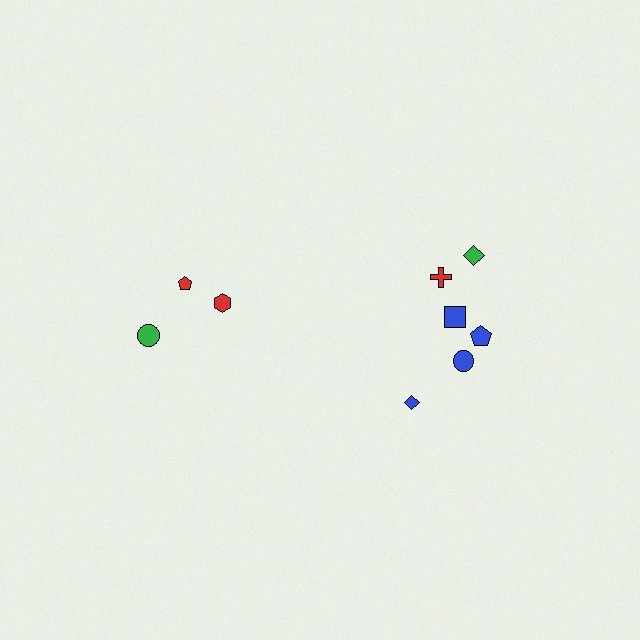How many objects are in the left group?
There are 3 objects.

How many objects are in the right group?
There are 6 objects.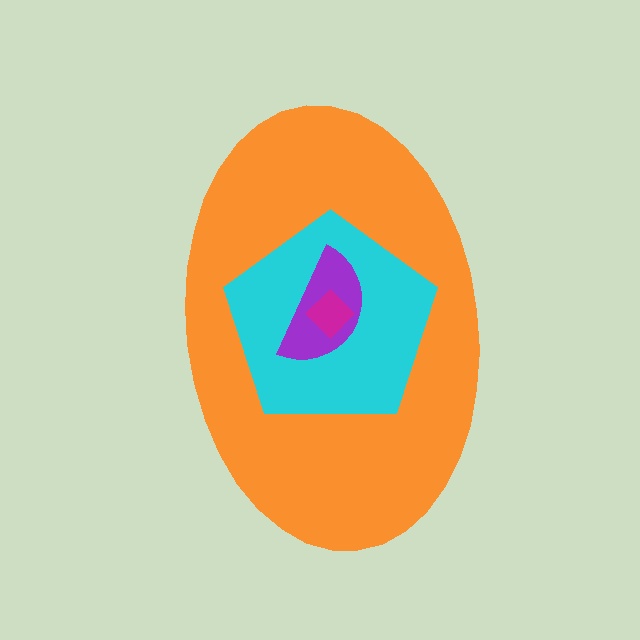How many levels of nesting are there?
4.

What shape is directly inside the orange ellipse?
The cyan pentagon.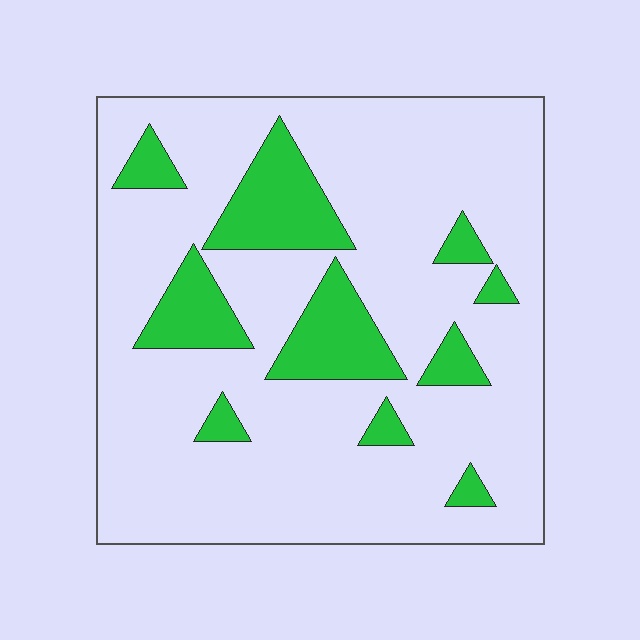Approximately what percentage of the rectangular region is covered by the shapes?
Approximately 20%.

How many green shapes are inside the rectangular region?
10.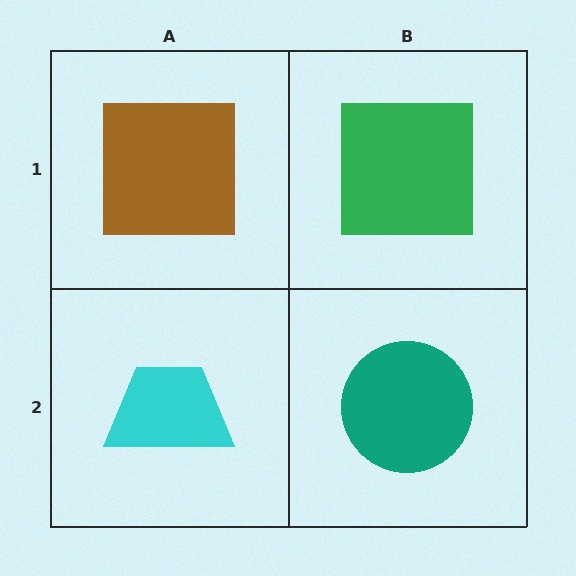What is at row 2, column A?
A cyan trapezoid.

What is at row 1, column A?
A brown square.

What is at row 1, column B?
A green square.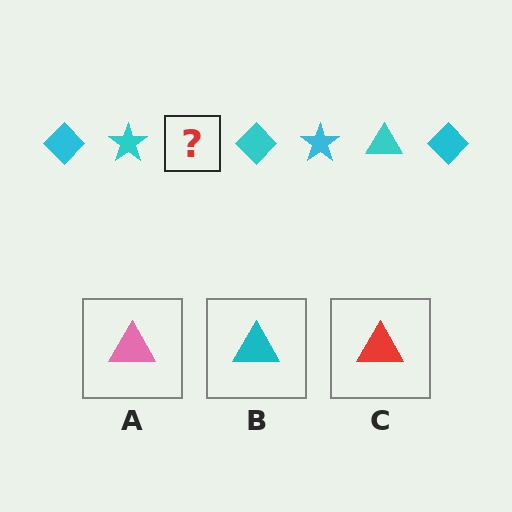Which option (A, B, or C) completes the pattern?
B.